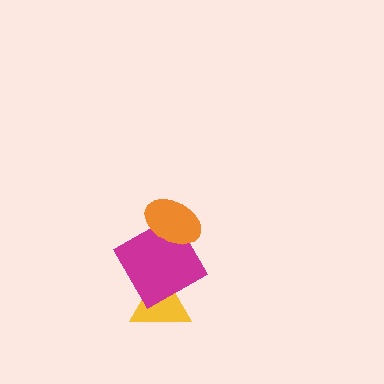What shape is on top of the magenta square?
The orange ellipse is on top of the magenta square.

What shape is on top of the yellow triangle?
The magenta square is on top of the yellow triangle.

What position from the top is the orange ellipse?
The orange ellipse is 1st from the top.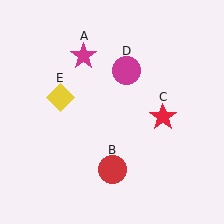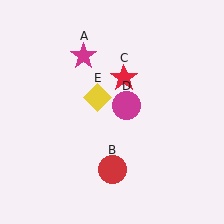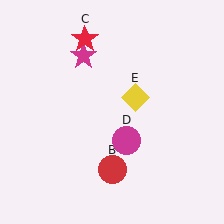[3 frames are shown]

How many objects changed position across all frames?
3 objects changed position: red star (object C), magenta circle (object D), yellow diamond (object E).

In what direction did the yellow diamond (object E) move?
The yellow diamond (object E) moved right.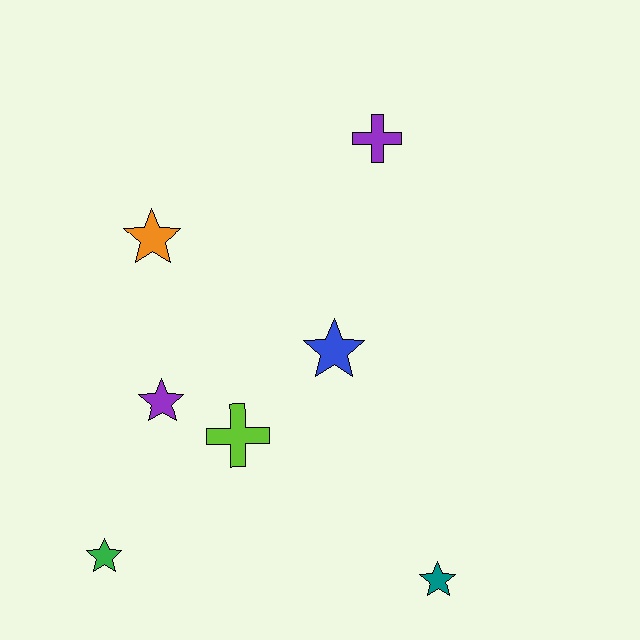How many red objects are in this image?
There are no red objects.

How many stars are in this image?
There are 5 stars.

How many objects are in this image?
There are 7 objects.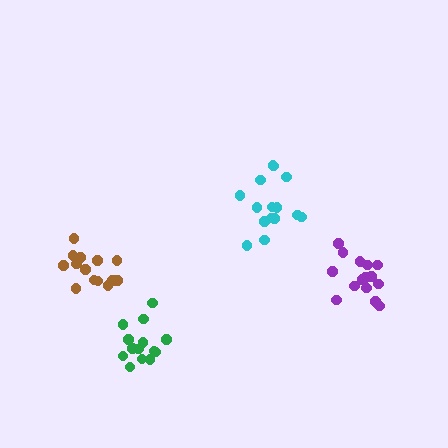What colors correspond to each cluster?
The clusters are colored: green, cyan, brown, purple.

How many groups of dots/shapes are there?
There are 4 groups.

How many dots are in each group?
Group 1: 14 dots, Group 2: 15 dots, Group 3: 14 dots, Group 4: 16 dots (59 total).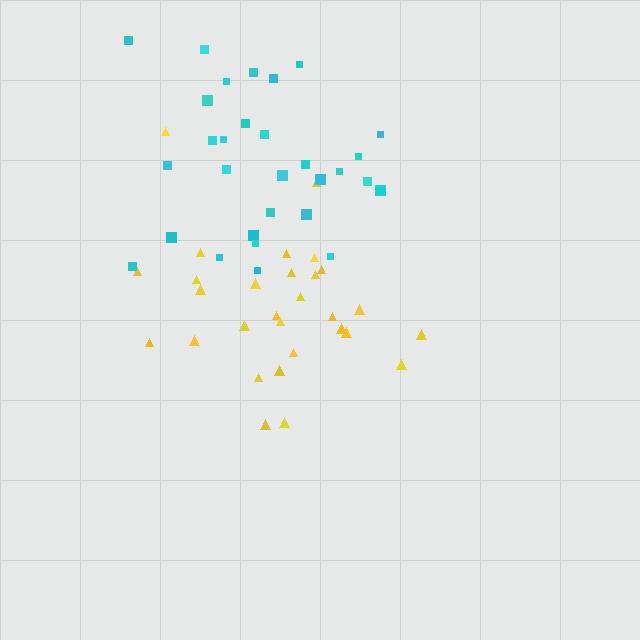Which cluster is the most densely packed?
Cyan.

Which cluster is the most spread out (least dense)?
Yellow.